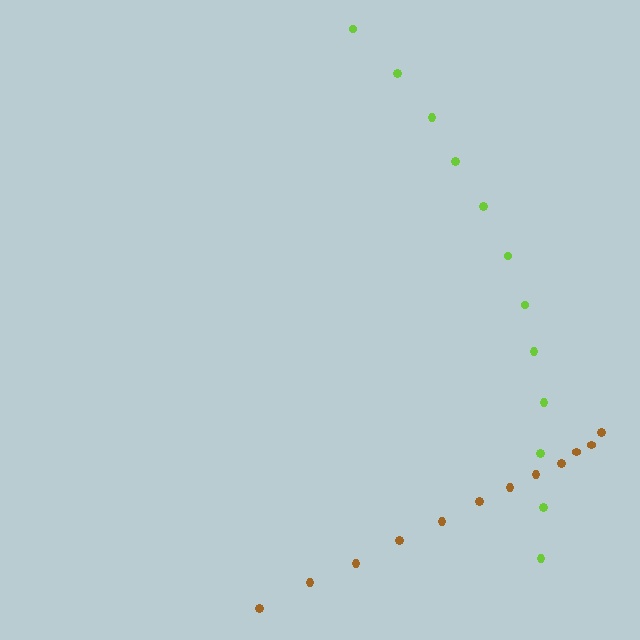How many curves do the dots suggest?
There are 2 distinct paths.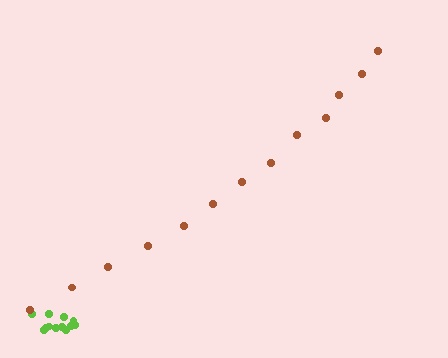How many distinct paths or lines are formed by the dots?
There are 2 distinct paths.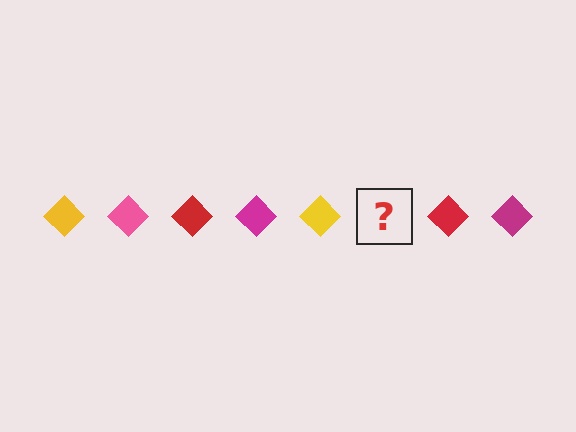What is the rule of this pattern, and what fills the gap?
The rule is that the pattern cycles through yellow, pink, red, magenta diamonds. The gap should be filled with a pink diamond.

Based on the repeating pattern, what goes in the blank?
The blank should be a pink diamond.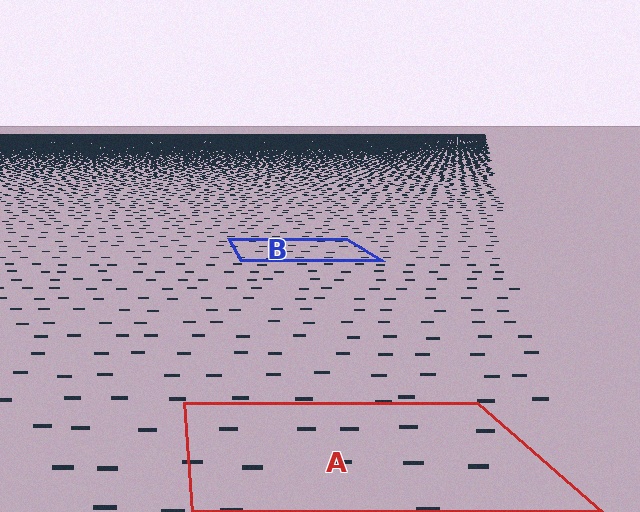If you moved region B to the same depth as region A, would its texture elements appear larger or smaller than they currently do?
They would appear larger. At a closer depth, the same texture elements are projected at a bigger on-screen size.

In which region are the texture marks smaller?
The texture marks are smaller in region B, because it is farther away.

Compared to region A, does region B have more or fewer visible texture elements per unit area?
Region B has more texture elements per unit area — they are packed more densely because it is farther away.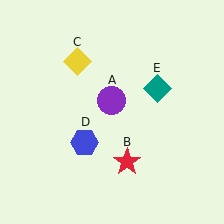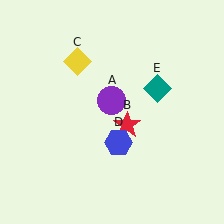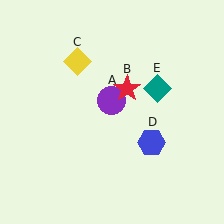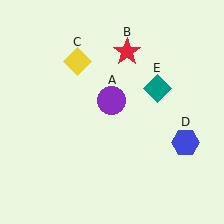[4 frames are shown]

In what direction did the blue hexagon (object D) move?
The blue hexagon (object D) moved right.